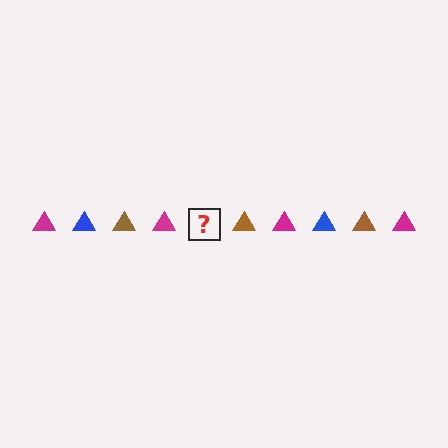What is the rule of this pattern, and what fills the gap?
The rule is that the pattern cycles through magenta, blue, brown triangles. The gap should be filled with a blue triangle.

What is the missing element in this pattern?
The missing element is a blue triangle.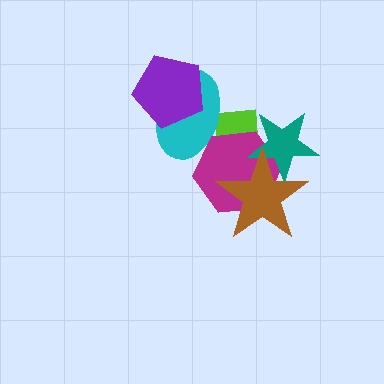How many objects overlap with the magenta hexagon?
4 objects overlap with the magenta hexagon.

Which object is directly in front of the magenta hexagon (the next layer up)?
The teal star is directly in front of the magenta hexagon.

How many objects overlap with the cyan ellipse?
3 objects overlap with the cyan ellipse.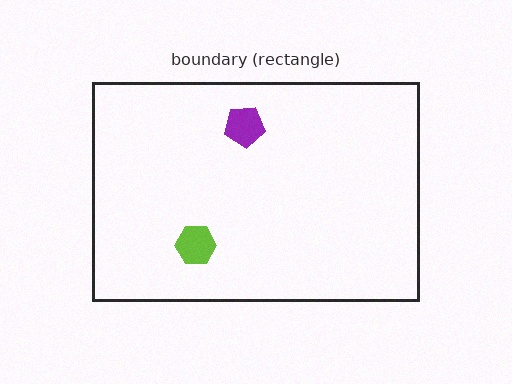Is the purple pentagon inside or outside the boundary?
Inside.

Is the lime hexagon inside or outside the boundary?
Inside.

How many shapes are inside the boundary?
2 inside, 0 outside.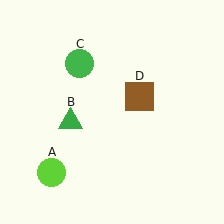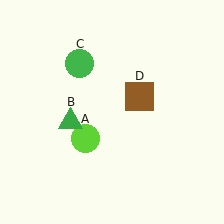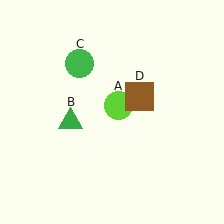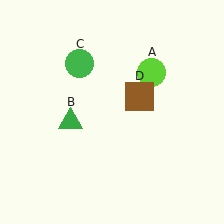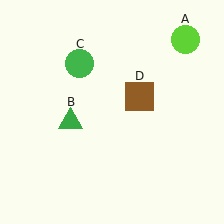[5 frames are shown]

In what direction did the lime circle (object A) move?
The lime circle (object A) moved up and to the right.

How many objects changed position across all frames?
1 object changed position: lime circle (object A).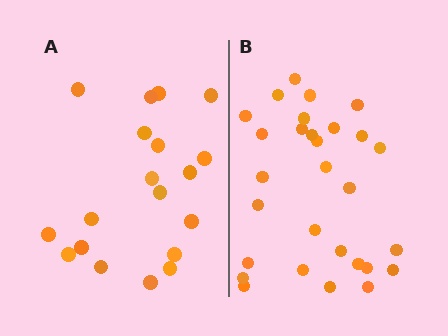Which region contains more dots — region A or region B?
Region B (the right region) has more dots.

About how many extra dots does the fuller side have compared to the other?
Region B has roughly 10 or so more dots than region A.